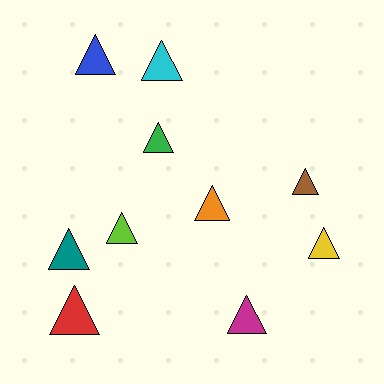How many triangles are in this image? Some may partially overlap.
There are 10 triangles.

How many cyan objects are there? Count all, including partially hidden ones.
There is 1 cyan object.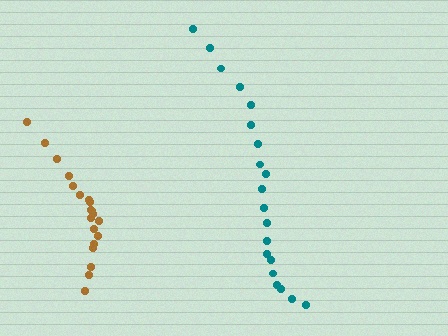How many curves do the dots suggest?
There are 2 distinct paths.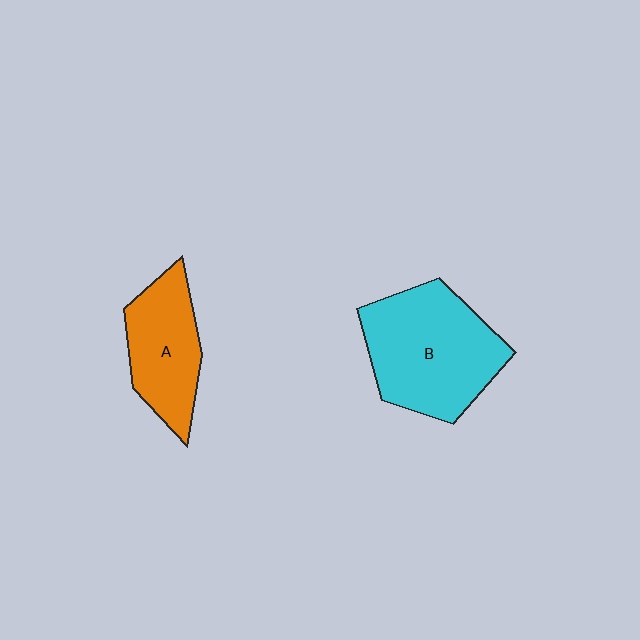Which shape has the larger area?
Shape B (cyan).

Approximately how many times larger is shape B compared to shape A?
Approximately 1.5 times.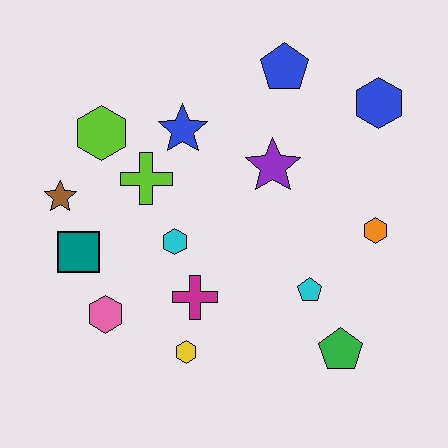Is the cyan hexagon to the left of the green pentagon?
Yes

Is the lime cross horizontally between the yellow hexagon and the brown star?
Yes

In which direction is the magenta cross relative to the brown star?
The magenta cross is to the right of the brown star.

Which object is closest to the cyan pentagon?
The green pentagon is closest to the cyan pentagon.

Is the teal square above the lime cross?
No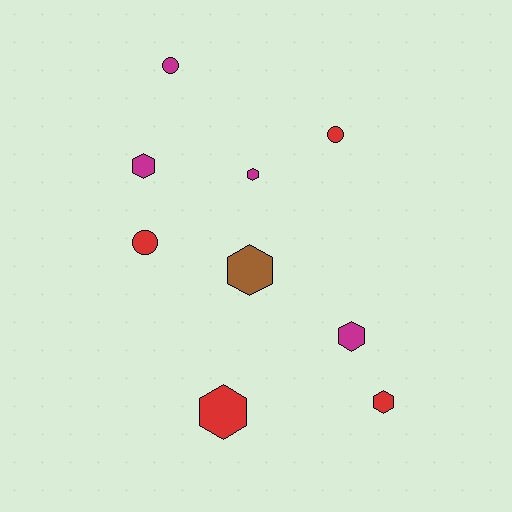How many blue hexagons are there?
There are no blue hexagons.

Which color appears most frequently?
Red, with 4 objects.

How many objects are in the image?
There are 9 objects.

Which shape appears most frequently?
Hexagon, with 6 objects.